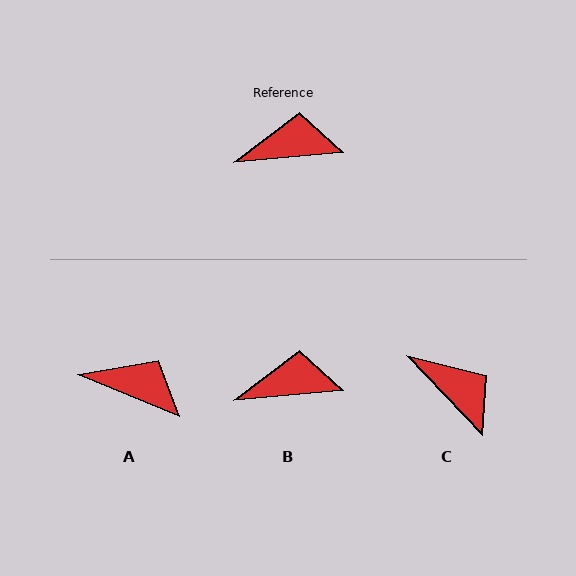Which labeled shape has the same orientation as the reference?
B.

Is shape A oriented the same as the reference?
No, it is off by about 27 degrees.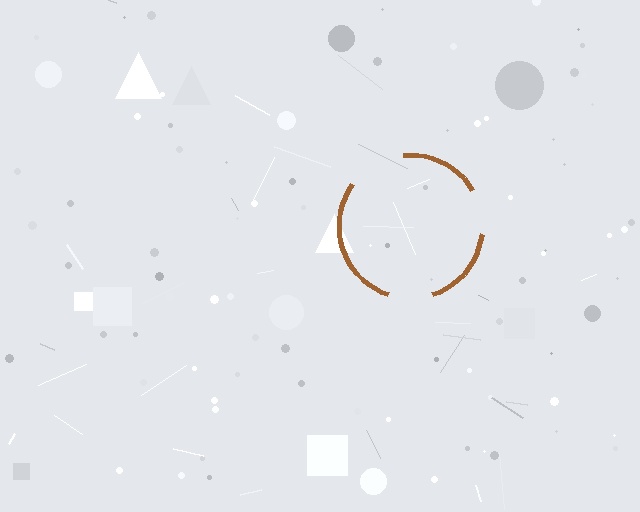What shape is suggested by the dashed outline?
The dashed outline suggests a circle.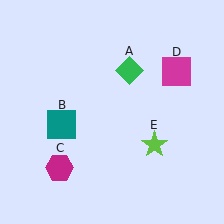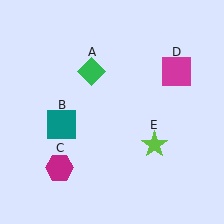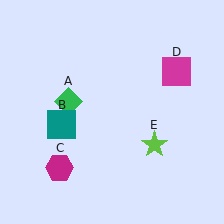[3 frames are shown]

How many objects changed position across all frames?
1 object changed position: green diamond (object A).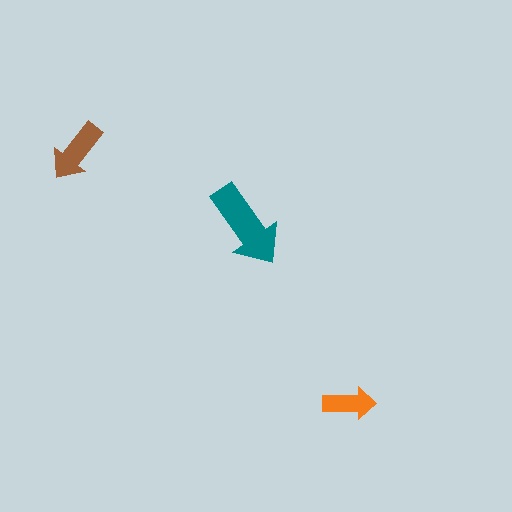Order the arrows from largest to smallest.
the teal one, the brown one, the orange one.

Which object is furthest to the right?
The orange arrow is rightmost.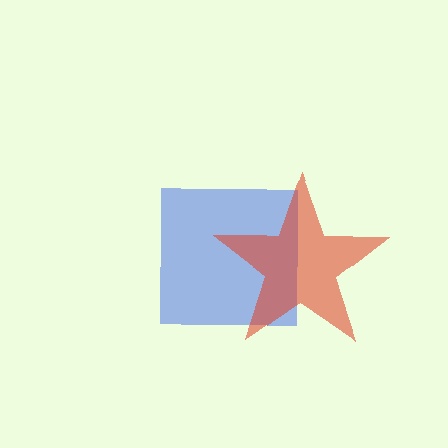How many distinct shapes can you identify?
There are 2 distinct shapes: a blue square, a red star.